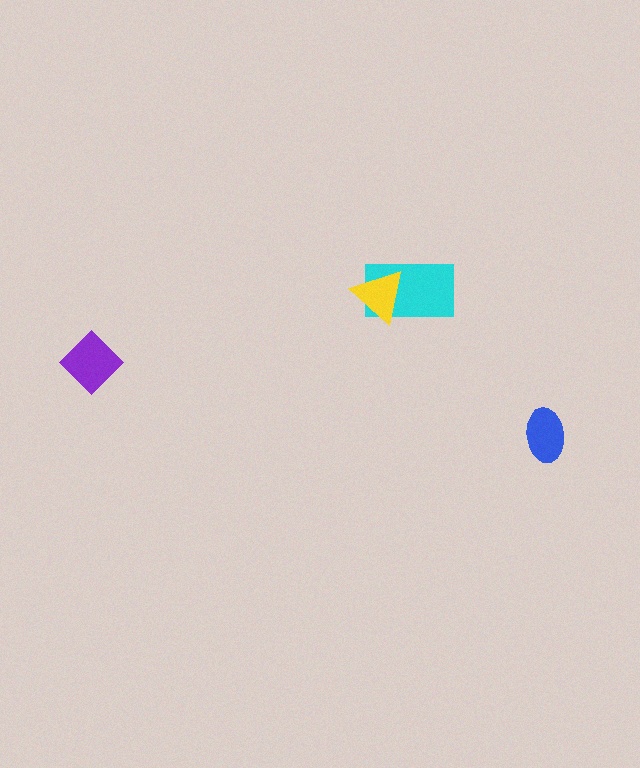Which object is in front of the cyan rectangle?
The yellow triangle is in front of the cyan rectangle.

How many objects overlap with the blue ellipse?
0 objects overlap with the blue ellipse.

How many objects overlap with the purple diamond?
0 objects overlap with the purple diamond.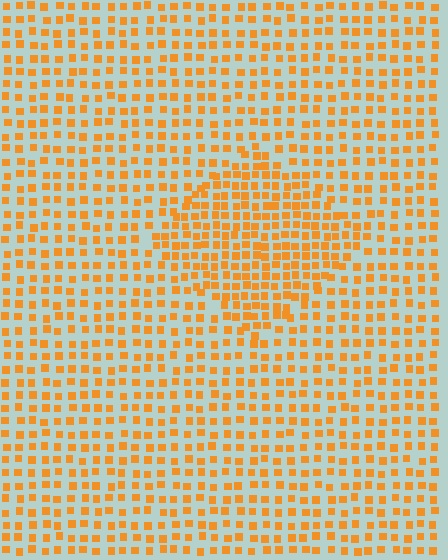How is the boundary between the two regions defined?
The boundary is defined by a change in element density (approximately 1.7x ratio). All elements are the same color, size, and shape.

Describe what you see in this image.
The image contains small orange elements arranged at two different densities. A diamond-shaped region is visible where the elements are more densely packed than the surrounding area.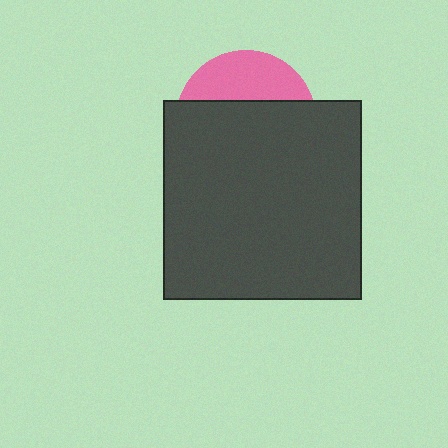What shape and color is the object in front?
The object in front is a dark gray square.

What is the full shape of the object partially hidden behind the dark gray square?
The partially hidden object is a pink circle.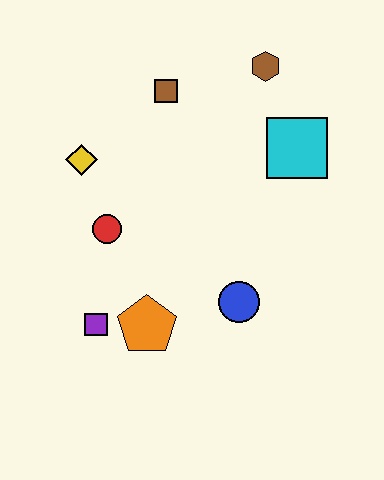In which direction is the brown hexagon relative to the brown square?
The brown hexagon is to the right of the brown square.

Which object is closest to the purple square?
The orange pentagon is closest to the purple square.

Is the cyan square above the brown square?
No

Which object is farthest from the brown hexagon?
The purple square is farthest from the brown hexagon.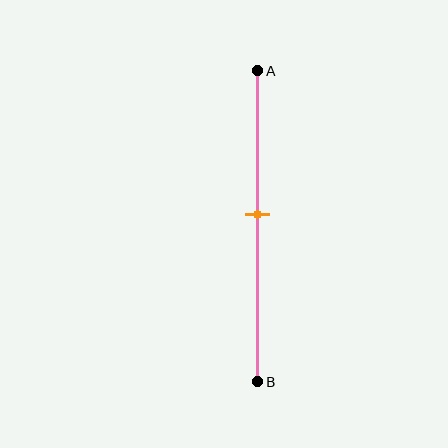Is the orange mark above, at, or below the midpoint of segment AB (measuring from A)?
The orange mark is above the midpoint of segment AB.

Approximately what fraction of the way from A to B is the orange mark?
The orange mark is approximately 45% of the way from A to B.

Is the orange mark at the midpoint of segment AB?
No, the mark is at about 45% from A, not at the 50% midpoint.